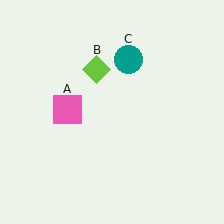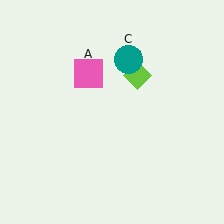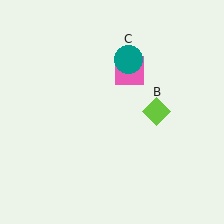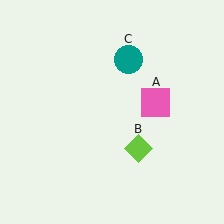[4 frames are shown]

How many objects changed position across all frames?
2 objects changed position: pink square (object A), lime diamond (object B).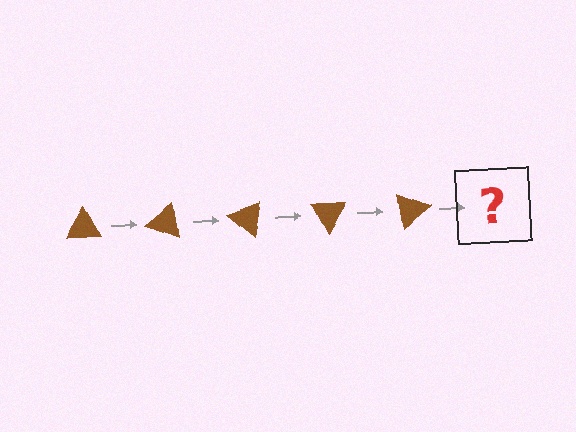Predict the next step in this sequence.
The next step is a brown triangle rotated 100 degrees.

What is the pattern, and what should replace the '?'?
The pattern is that the triangle rotates 20 degrees each step. The '?' should be a brown triangle rotated 100 degrees.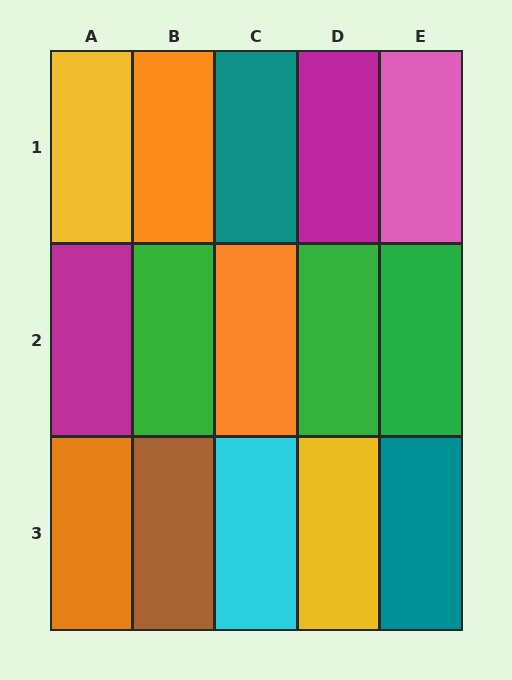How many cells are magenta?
2 cells are magenta.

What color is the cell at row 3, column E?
Teal.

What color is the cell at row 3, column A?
Orange.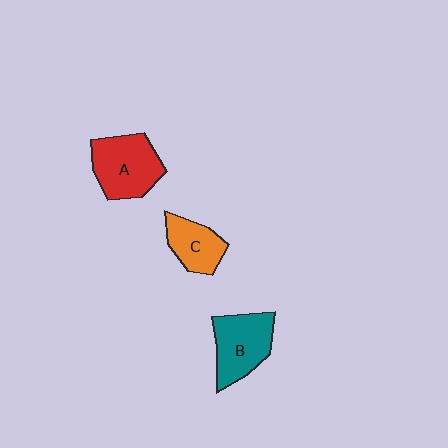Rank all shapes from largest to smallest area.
From largest to smallest: A (red), B (teal), C (orange).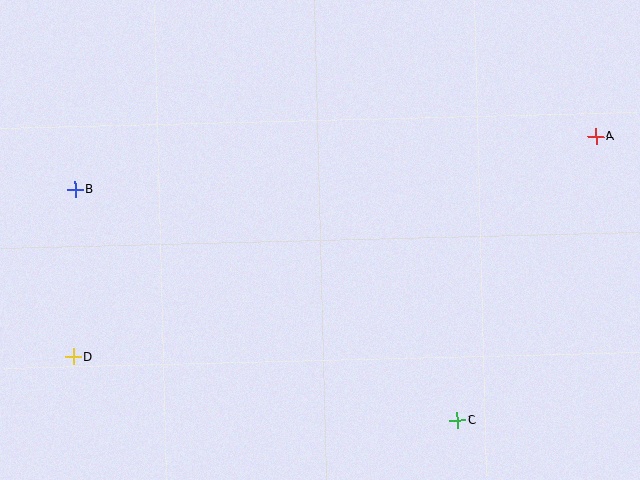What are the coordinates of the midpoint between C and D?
The midpoint between C and D is at (265, 389).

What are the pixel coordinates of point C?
Point C is at (457, 420).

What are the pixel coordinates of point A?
Point A is at (595, 136).